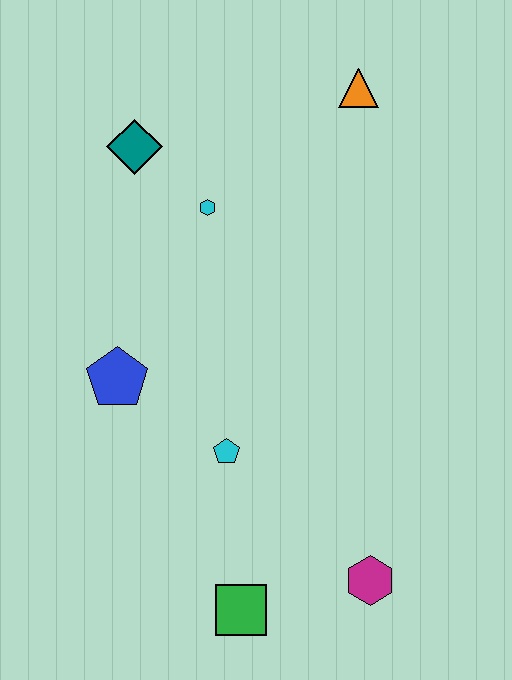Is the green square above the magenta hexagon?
No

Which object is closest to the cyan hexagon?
The teal diamond is closest to the cyan hexagon.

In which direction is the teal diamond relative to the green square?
The teal diamond is above the green square.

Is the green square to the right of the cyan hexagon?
Yes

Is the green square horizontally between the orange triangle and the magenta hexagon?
No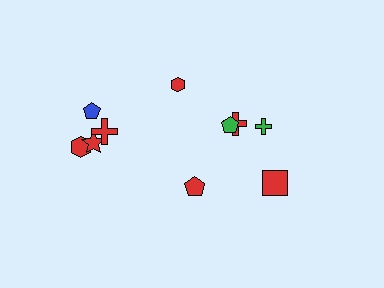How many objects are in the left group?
There are 6 objects.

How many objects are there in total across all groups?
There are 10 objects.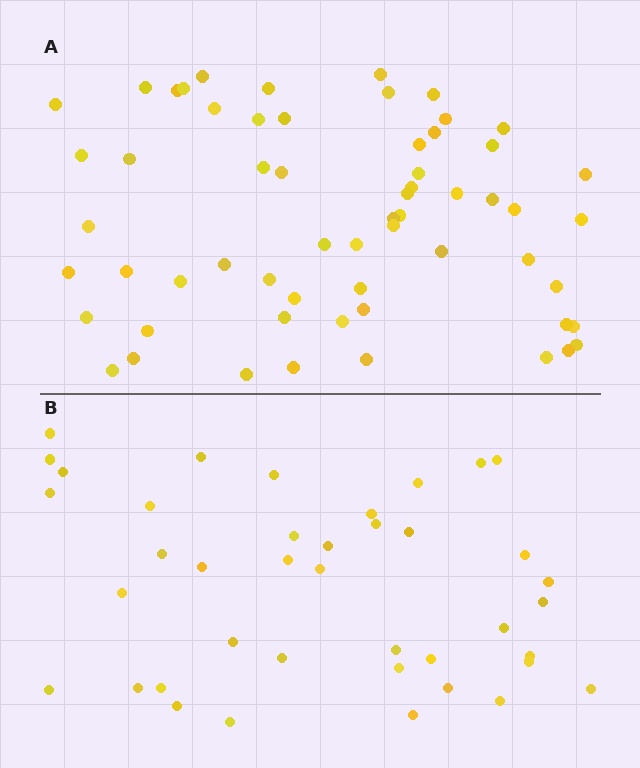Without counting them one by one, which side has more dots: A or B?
Region A (the top region) has more dots.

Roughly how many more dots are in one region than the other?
Region A has approximately 20 more dots than region B.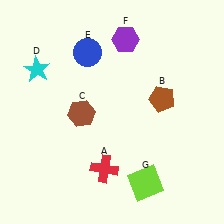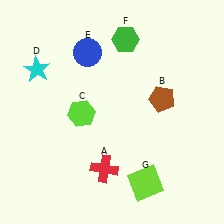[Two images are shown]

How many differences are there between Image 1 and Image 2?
There are 2 differences between the two images.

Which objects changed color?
C changed from brown to lime. F changed from purple to green.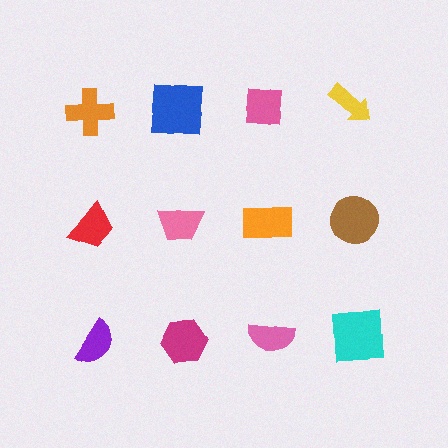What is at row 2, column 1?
A red trapezoid.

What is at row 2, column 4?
A brown circle.